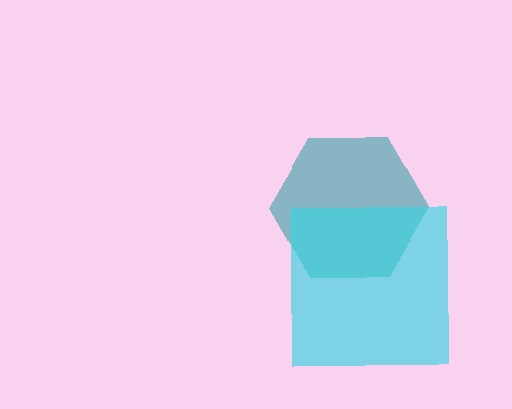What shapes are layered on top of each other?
The layered shapes are: a teal hexagon, a cyan square.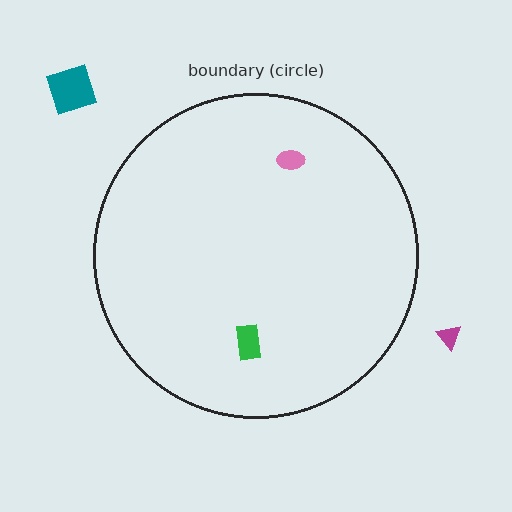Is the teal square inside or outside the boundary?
Outside.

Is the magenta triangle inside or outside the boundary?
Outside.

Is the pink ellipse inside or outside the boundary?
Inside.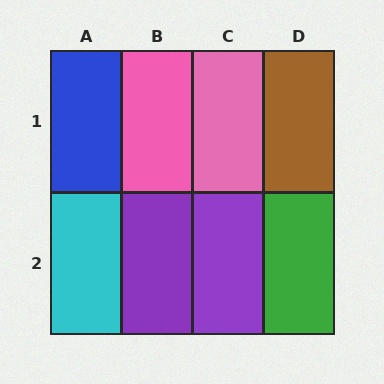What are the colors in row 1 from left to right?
Blue, pink, pink, brown.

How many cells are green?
1 cell is green.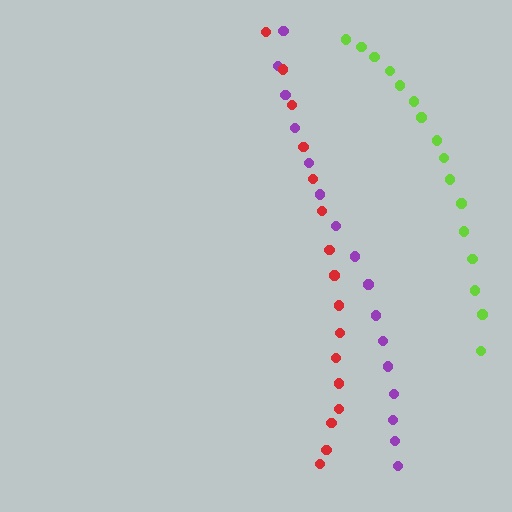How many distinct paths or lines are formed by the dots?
There are 3 distinct paths.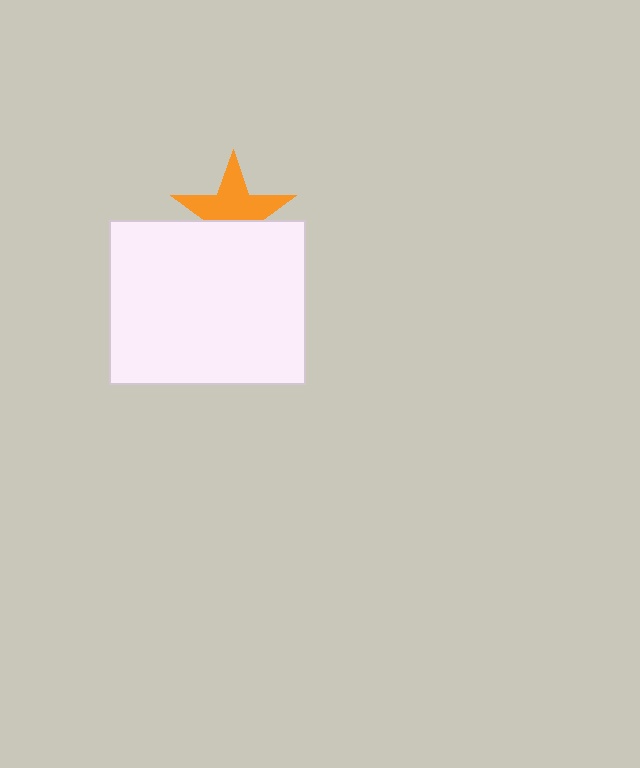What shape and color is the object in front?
The object in front is a white rectangle.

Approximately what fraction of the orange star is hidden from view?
Roughly 42% of the orange star is hidden behind the white rectangle.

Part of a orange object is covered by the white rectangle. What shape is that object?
It is a star.